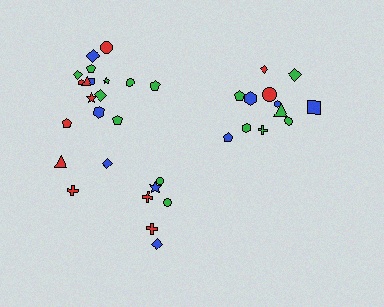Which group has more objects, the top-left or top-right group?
The top-left group.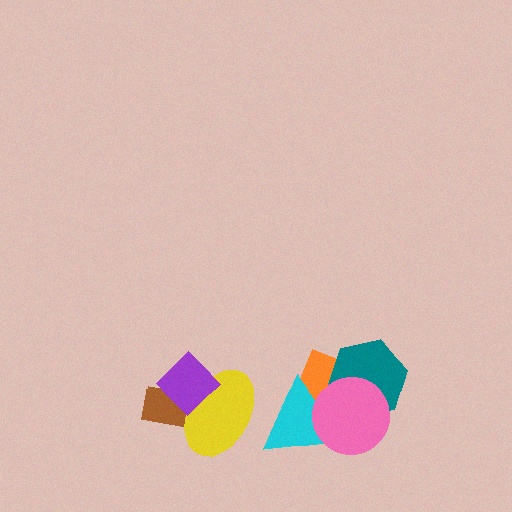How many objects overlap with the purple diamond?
2 objects overlap with the purple diamond.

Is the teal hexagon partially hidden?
Yes, it is partially covered by another shape.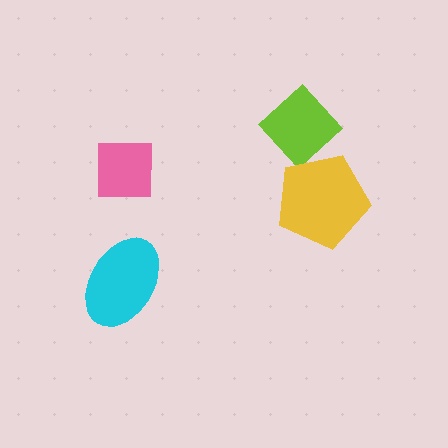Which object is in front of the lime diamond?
The yellow pentagon is in front of the lime diamond.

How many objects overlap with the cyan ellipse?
0 objects overlap with the cyan ellipse.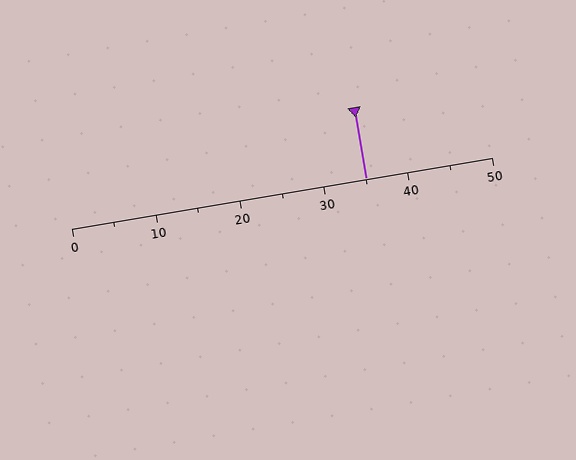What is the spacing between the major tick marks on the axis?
The major ticks are spaced 10 apart.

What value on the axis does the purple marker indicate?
The marker indicates approximately 35.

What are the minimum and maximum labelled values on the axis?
The axis runs from 0 to 50.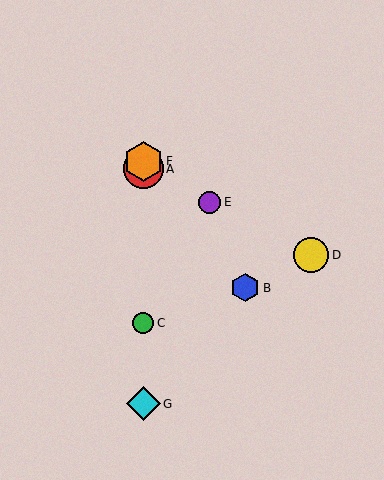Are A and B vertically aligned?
No, A is at x≈143 and B is at x≈245.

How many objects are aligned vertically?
4 objects (A, C, F, G) are aligned vertically.